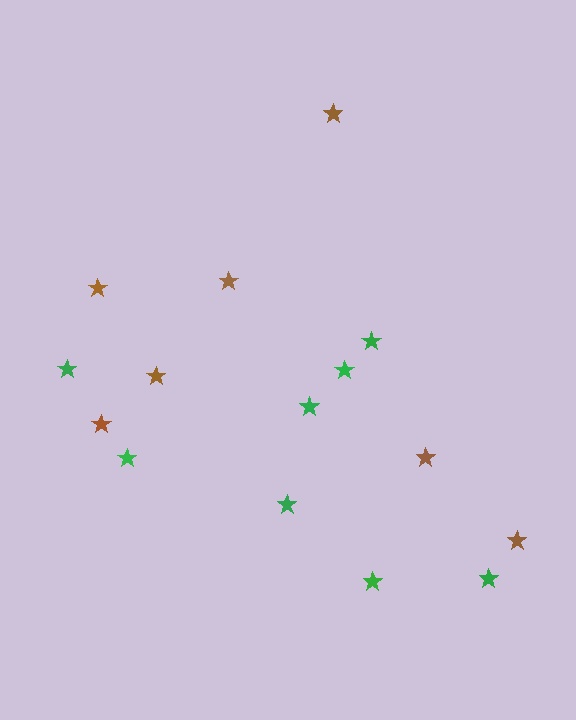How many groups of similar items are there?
There are 2 groups: one group of green stars (8) and one group of brown stars (7).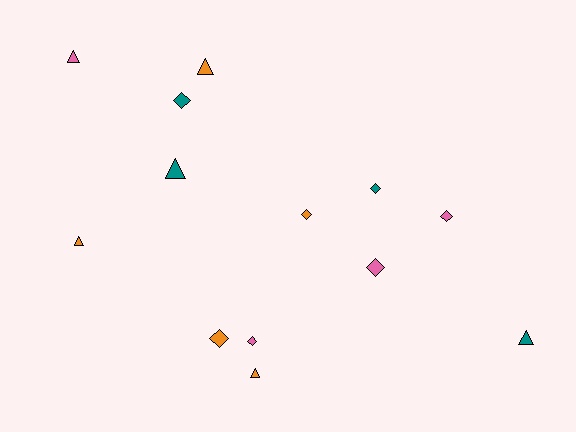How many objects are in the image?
There are 13 objects.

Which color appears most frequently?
Orange, with 5 objects.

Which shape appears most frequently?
Diamond, with 7 objects.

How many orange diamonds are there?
There are 2 orange diamonds.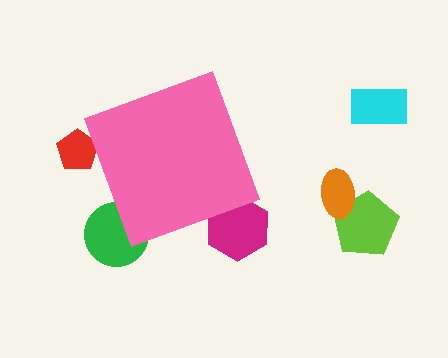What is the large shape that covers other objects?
A pink diamond.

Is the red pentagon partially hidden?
Yes, the red pentagon is partially hidden behind the pink diamond.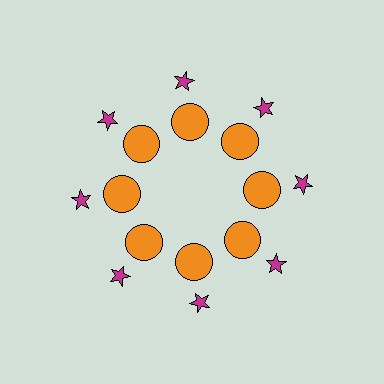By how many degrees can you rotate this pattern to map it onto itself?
The pattern maps onto itself every 45 degrees of rotation.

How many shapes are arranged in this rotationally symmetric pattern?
There are 16 shapes, arranged in 8 groups of 2.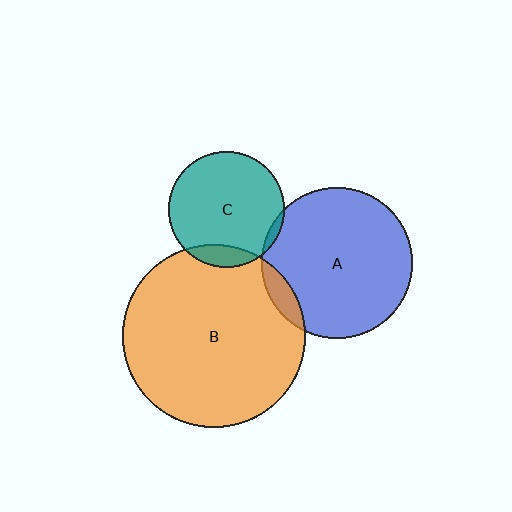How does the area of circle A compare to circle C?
Approximately 1.7 times.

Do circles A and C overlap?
Yes.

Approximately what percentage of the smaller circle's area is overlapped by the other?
Approximately 5%.